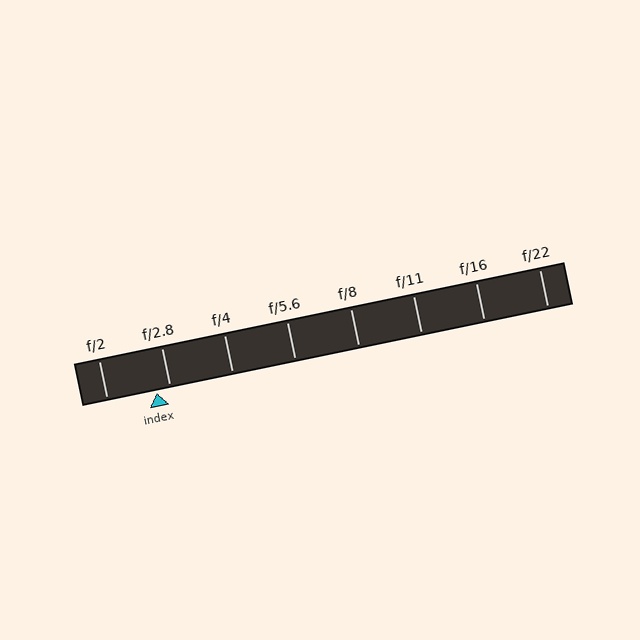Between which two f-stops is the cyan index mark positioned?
The index mark is between f/2 and f/2.8.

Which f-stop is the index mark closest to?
The index mark is closest to f/2.8.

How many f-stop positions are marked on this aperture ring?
There are 8 f-stop positions marked.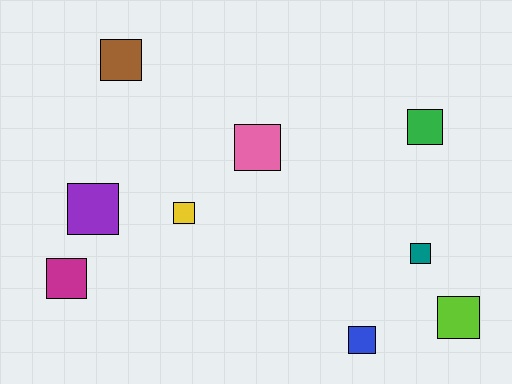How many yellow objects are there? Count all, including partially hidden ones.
There is 1 yellow object.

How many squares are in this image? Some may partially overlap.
There are 9 squares.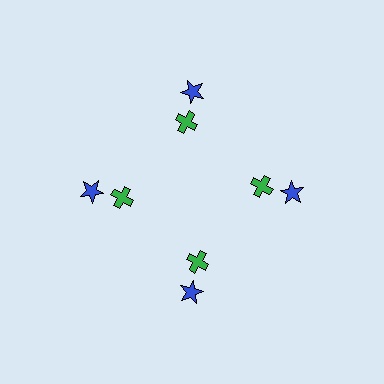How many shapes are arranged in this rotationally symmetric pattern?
There are 8 shapes, arranged in 4 groups of 2.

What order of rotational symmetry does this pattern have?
This pattern has 4-fold rotational symmetry.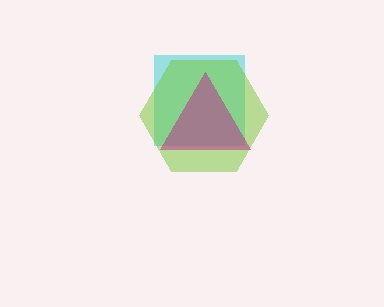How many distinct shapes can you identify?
There are 3 distinct shapes: a cyan square, a lime hexagon, a magenta triangle.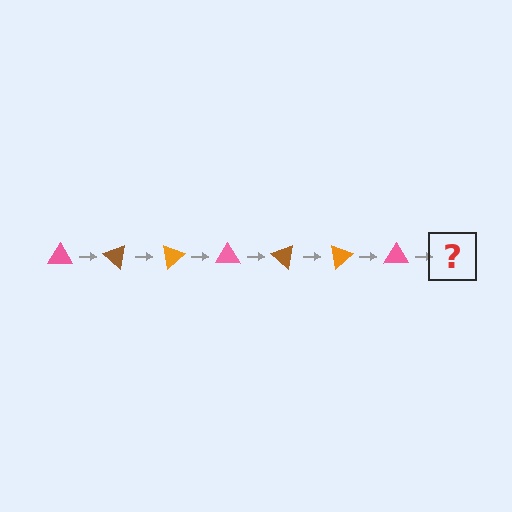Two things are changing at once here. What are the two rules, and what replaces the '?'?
The two rules are that it rotates 40 degrees each step and the color cycles through pink, brown, and orange. The '?' should be a brown triangle, rotated 280 degrees from the start.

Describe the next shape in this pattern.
It should be a brown triangle, rotated 280 degrees from the start.